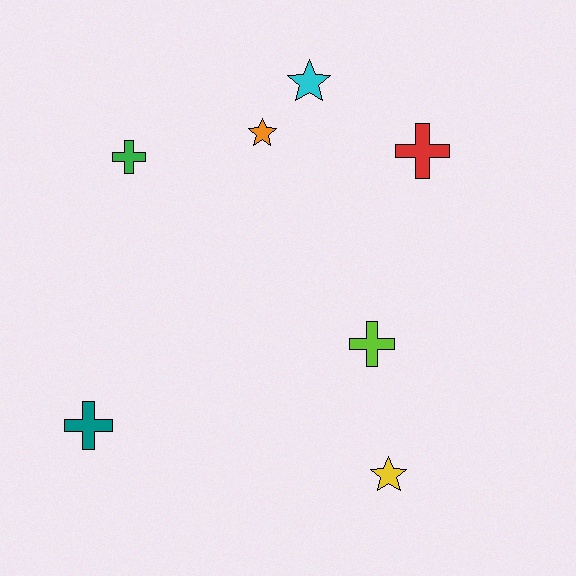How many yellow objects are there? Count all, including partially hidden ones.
There is 1 yellow object.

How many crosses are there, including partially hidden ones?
There are 4 crosses.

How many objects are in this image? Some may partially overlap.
There are 7 objects.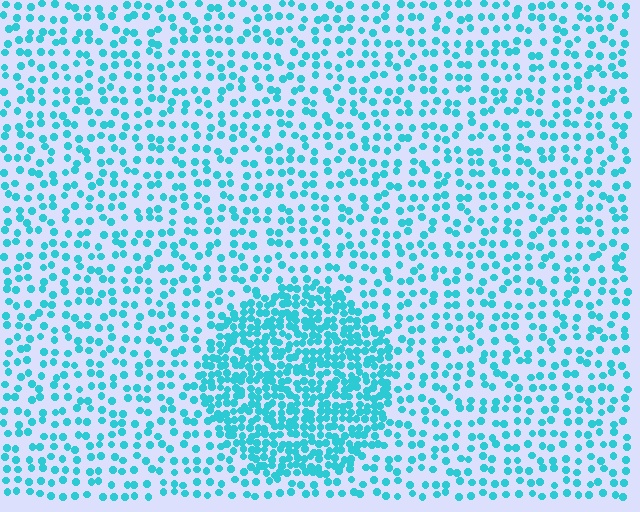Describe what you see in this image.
The image contains small cyan elements arranged at two different densities. A circle-shaped region is visible where the elements are more densely packed than the surrounding area.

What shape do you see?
I see a circle.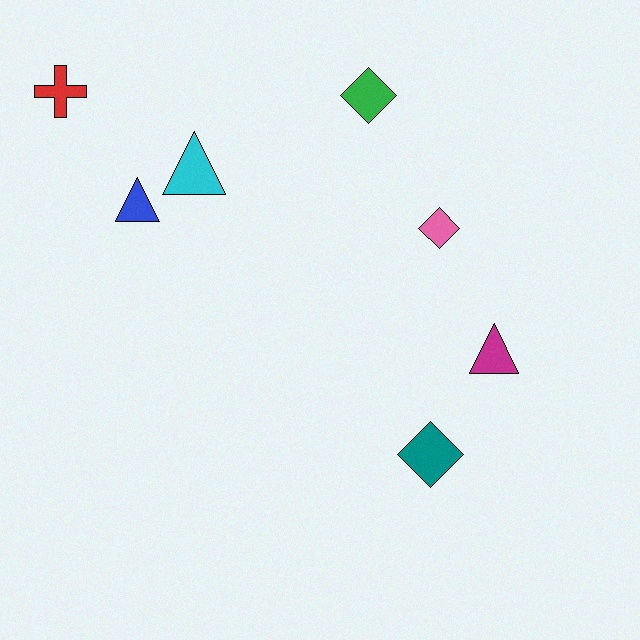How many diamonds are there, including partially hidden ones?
There are 3 diamonds.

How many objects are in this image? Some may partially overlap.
There are 7 objects.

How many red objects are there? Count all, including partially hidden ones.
There is 1 red object.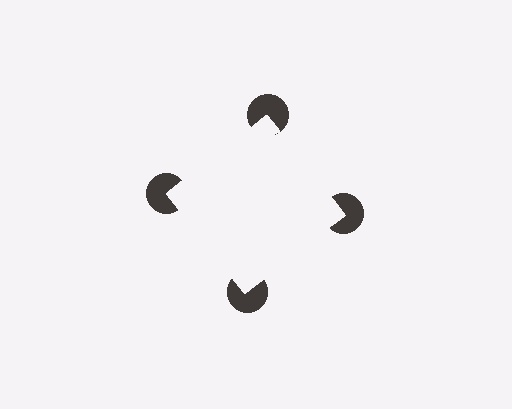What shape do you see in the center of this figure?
An illusory square — its edges are inferred from the aligned wedge cuts in the pac-man discs, not physically drawn.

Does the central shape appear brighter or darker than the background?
It typically appears slightly brighter than the background, even though no actual brightness change is drawn.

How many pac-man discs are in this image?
There are 4 — one at each vertex of the illusory square.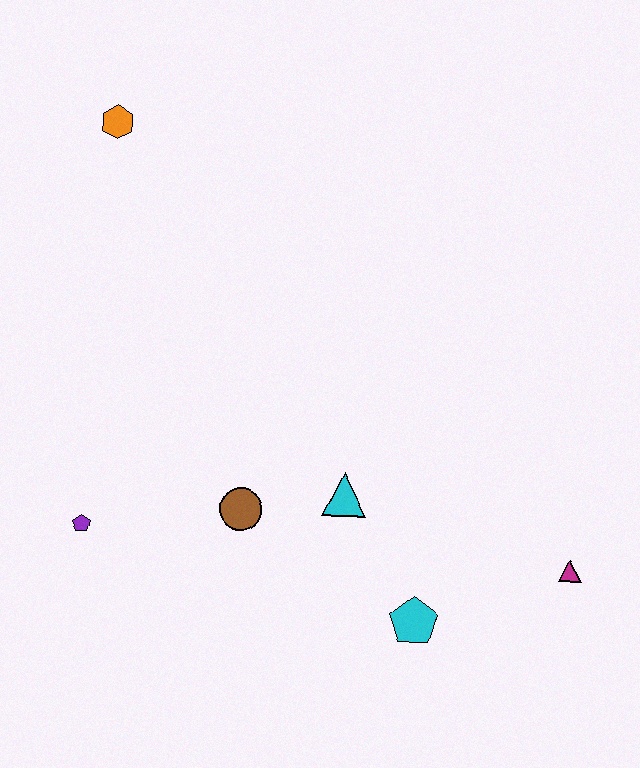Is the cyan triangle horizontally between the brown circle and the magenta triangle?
Yes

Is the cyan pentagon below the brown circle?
Yes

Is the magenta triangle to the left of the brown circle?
No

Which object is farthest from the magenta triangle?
The orange hexagon is farthest from the magenta triangle.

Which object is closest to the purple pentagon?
The brown circle is closest to the purple pentagon.